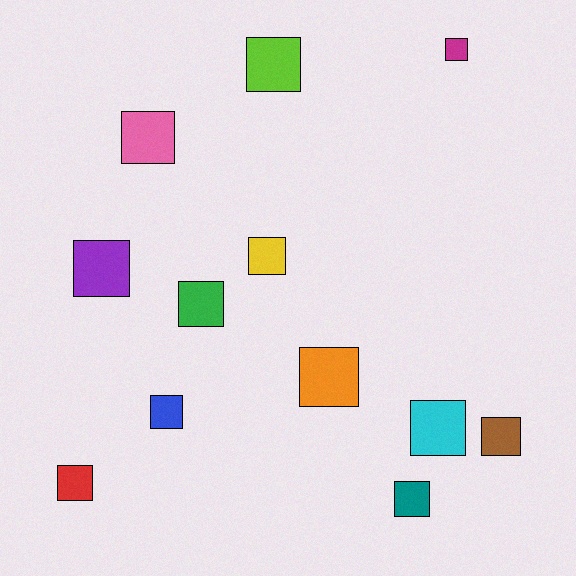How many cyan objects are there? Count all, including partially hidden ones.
There is 1 cyan object.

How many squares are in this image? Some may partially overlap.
There are 12 squares.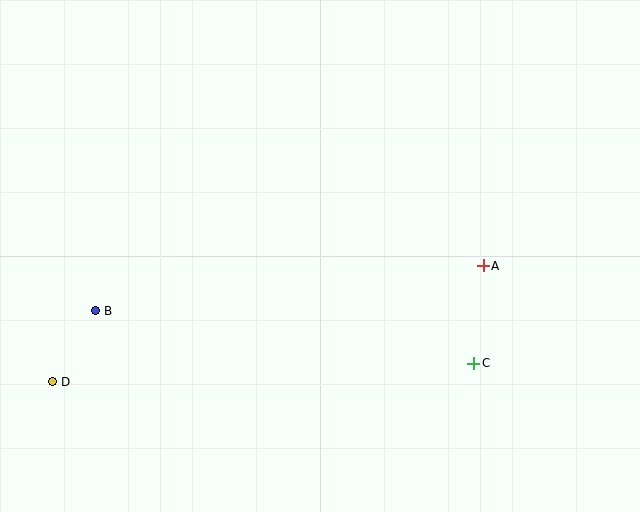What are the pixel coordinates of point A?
Point A is at (483, 266).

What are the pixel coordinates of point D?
Point D is at (53, 382).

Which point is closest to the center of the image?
Point A at (483, 266) is closest to the center.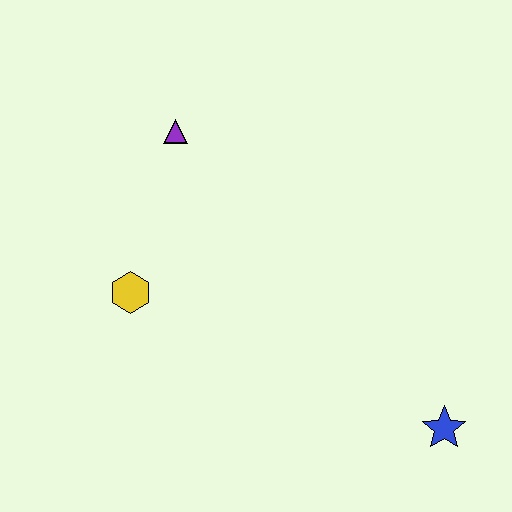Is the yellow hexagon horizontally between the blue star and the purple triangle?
No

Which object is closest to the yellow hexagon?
The purple triangle is closest to the yellow hexagon.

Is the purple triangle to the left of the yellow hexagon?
No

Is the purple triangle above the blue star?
Yes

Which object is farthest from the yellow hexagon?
The blue star is farthest from the yellow hexagon.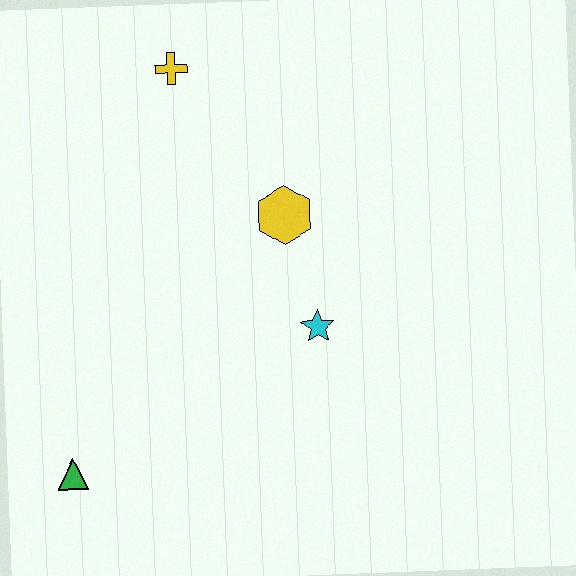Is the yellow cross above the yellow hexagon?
Yes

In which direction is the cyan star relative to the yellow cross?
The cyan star is below the yellow cross.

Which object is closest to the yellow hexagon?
The cyan star is closest to the yellow hexagon.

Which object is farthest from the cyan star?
The yellow cross is farthest from the cyan star.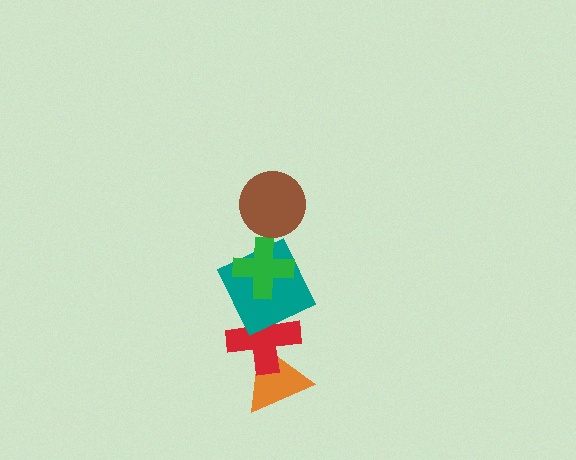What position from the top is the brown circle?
The brown circle is 1st from the top.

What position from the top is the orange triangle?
The orange triangle is 5th from the top.